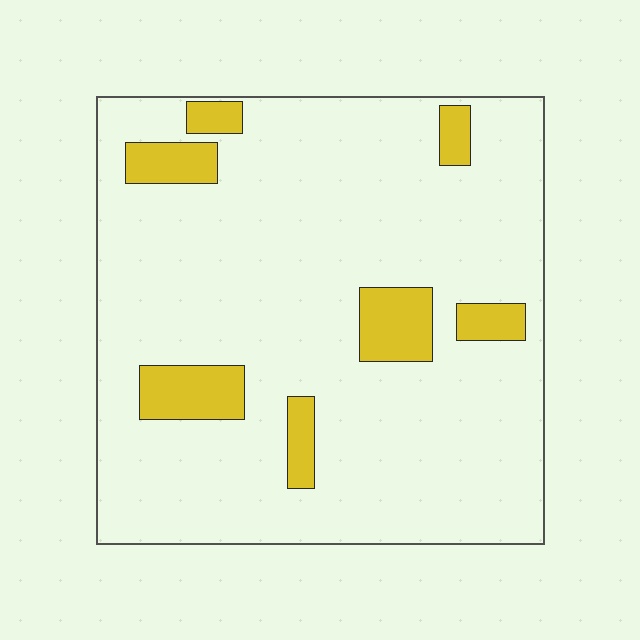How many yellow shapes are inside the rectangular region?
7.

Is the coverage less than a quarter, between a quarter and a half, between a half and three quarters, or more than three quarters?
Less than a quarter.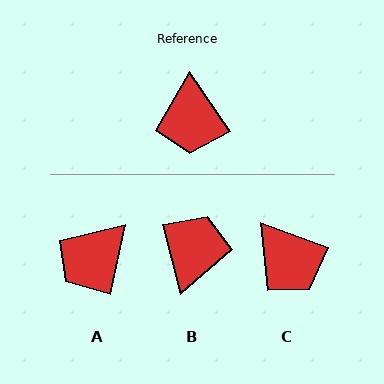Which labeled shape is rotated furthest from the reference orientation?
B, about 161 degrees away.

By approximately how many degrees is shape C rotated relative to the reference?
Approximately 36 degrees counter-clockwise.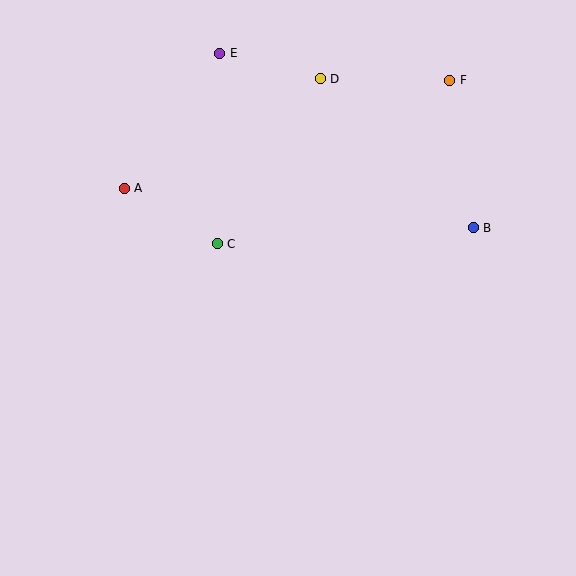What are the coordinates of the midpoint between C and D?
The midpoint between C and D is at (269, 161).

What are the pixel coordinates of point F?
Point F is at (450, 80).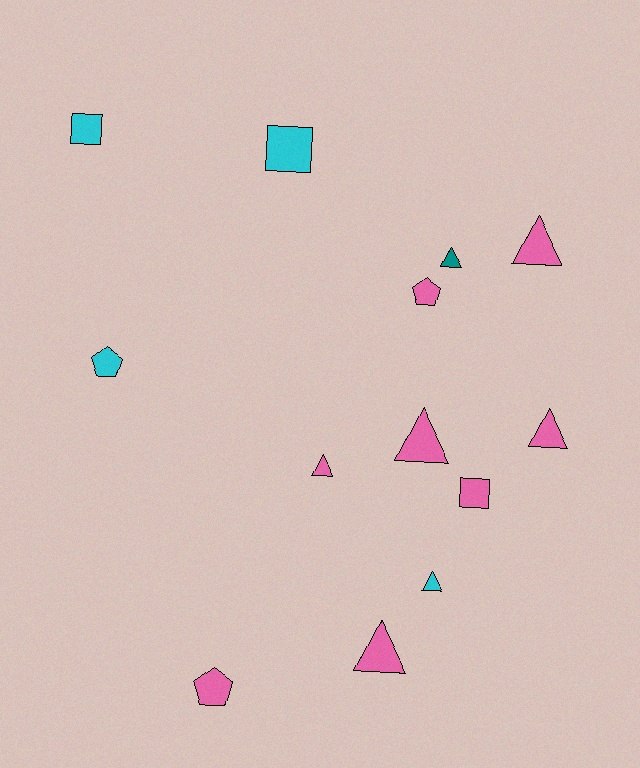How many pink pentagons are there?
There are 2 pink pentagons.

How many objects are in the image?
There are 13 objects.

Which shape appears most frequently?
Triangle, with 7 objects.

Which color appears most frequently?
Pink, with 8 objects.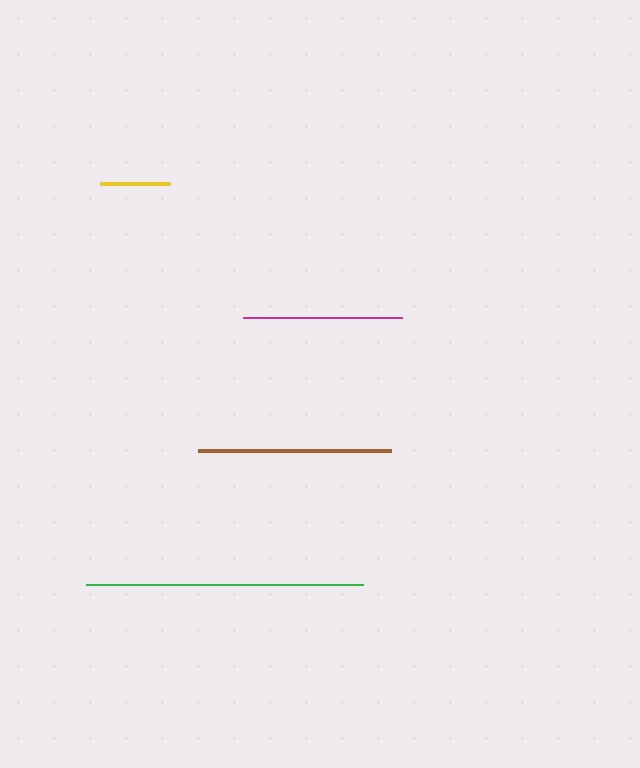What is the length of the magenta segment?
The magenta segment is approximately 159 pixels long.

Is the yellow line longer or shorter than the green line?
The green line is longer than the yellow line.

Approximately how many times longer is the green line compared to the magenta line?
The green line is approximately 1.7 times the length of the magenta line.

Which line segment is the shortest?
The yellow line is the shortest at approximately 70 pixels.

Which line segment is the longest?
The green line is the longest at approximately 277 pixels.